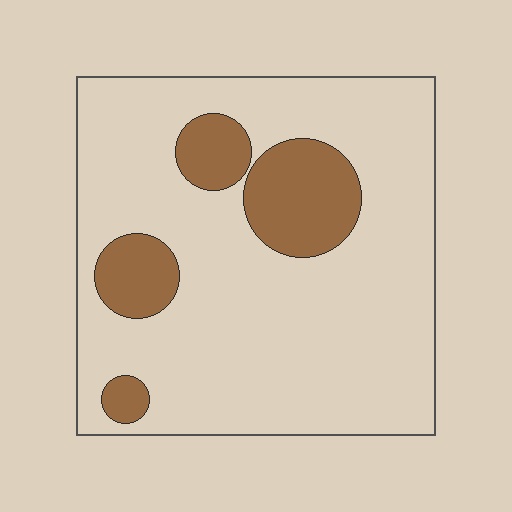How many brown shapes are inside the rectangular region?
4.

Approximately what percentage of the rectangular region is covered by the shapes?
Approximately 20%.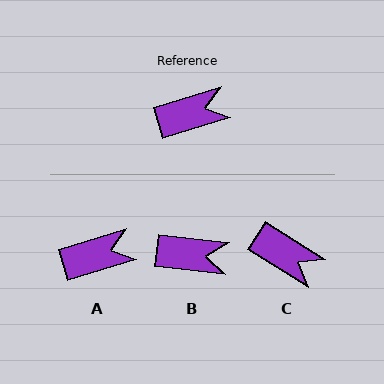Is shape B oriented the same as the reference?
No, it is off by about 23 degrees.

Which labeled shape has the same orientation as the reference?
A.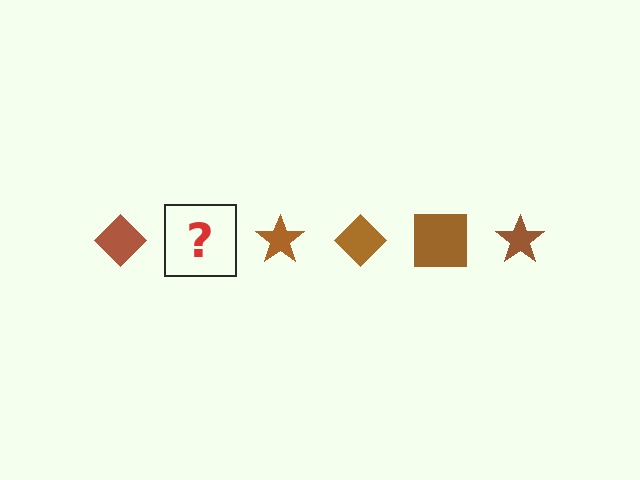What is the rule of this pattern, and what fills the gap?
The rule is that the pattern cycles through diamond, square, star shapes in brown. The gap should be filled with a brown square.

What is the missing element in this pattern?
The missing element is a brown square.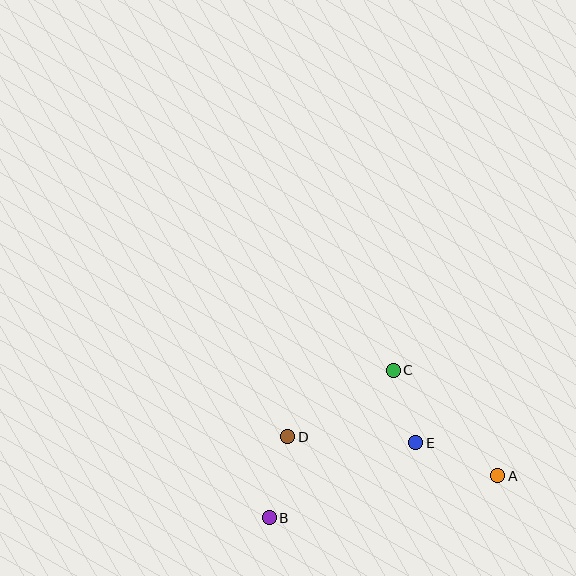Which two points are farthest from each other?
Points A and B are farthest from each other.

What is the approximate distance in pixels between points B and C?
The distance between B and C is approximately 193 pixels.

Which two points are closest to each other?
Points C and E are closest to each other.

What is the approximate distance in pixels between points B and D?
The distance between B and D is approximately 83 pixels.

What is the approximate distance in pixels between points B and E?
The distance between B and E is approximately 164 pixels.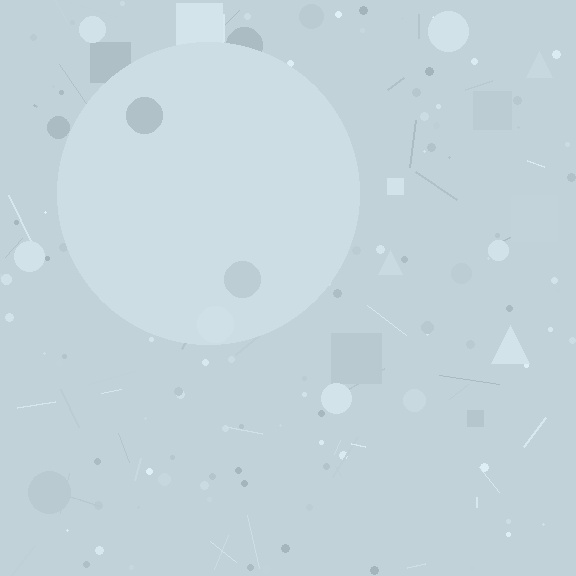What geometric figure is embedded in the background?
A circle is embedded in the background.